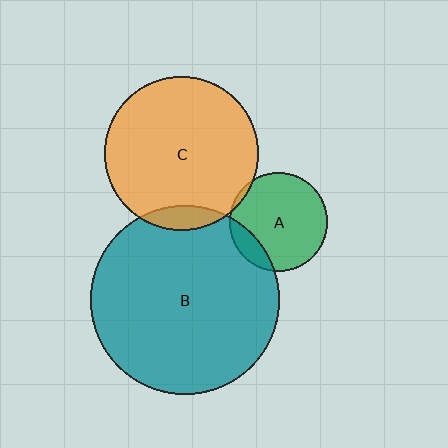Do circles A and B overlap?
Yes.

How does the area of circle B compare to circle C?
Approximately 1.5 times.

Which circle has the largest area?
Circle B (teal).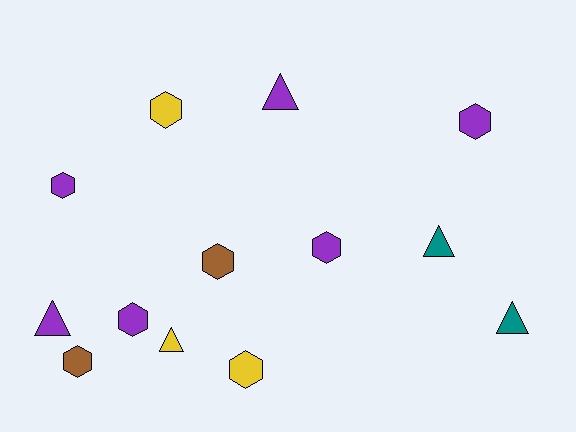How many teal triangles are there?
There are 2 teal triangles.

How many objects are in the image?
There are 13 objects.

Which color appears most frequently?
Purple, with 6 objects.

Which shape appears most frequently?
Hexagon, with 8 objects.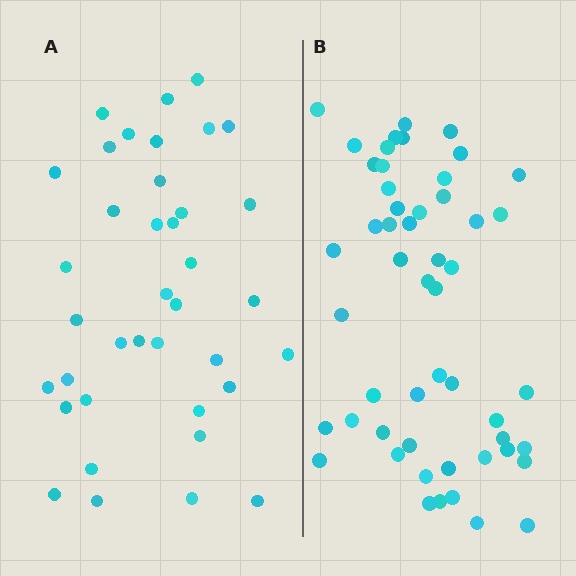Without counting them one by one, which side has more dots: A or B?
Region B (the right region) has more dots.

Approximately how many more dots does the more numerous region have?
Region B has approximately 15 more dots than region A.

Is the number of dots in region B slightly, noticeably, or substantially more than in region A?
Region B has noticeably more, but not dramatically so. The ratio is roughly 1.4 to 1.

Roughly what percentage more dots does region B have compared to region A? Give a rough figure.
About 35% more.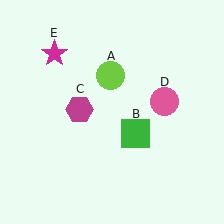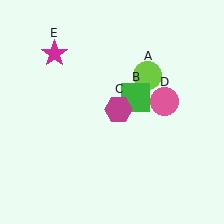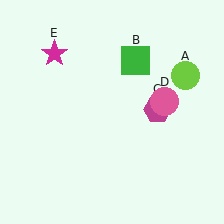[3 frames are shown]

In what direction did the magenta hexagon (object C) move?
The magenta hexagon (object C) moved right.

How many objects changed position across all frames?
3 objects changed position: lime circle (object A), green square (object B), magenta hexagon (object C).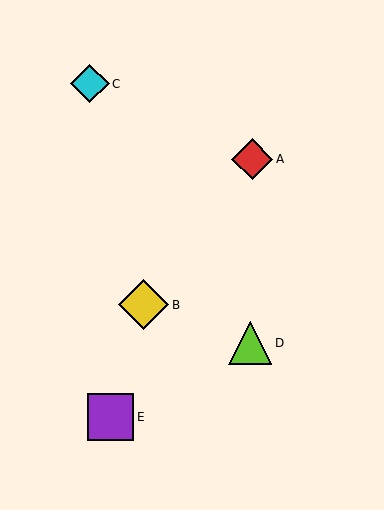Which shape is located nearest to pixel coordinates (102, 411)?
The purple square (labeled E) at (111, 417) is nearest to that location.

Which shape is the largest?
The yellow diamond (labeled B) is the largest.